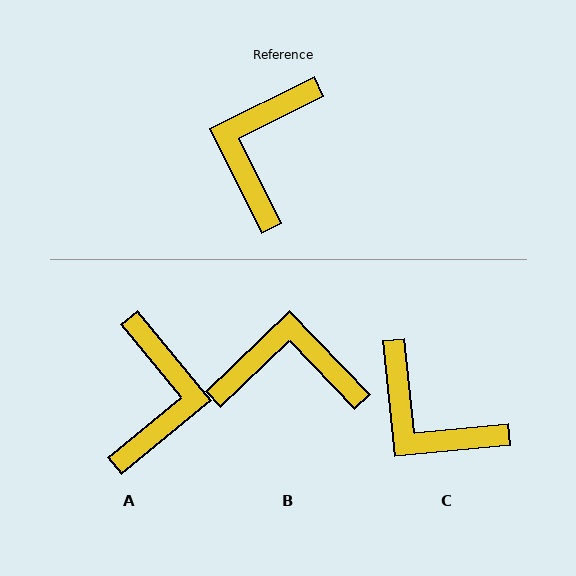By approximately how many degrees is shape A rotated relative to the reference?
Approximately 167 degrees clockwise.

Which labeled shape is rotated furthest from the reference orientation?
A, about 167 degrees away.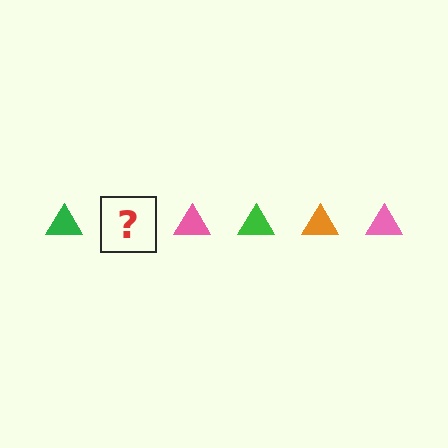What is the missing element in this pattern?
The missing element is an orange triangle.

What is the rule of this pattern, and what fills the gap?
The rule is that the pattern cycles through green, orange, pink triangles. The gap should be filled with an orange triangle.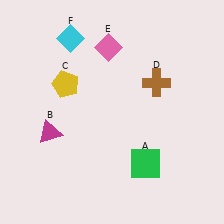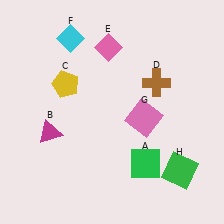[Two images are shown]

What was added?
A pink square (G), a green square (H) were added in Image 2.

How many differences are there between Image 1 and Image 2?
There are 2 differences between the two images.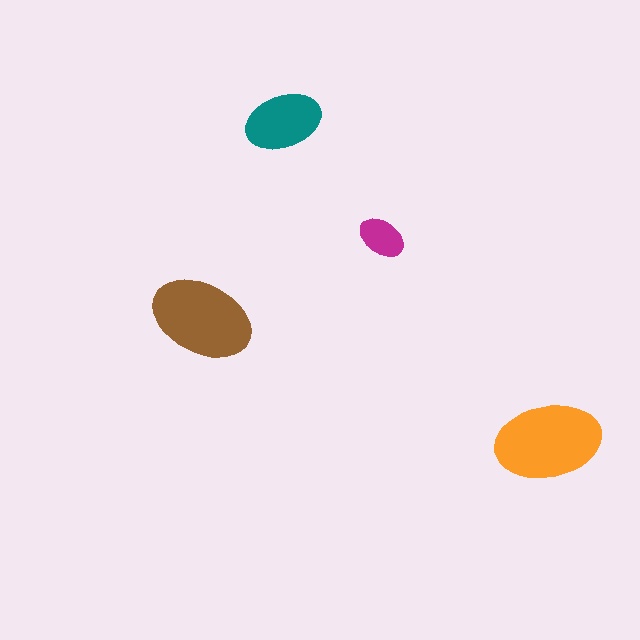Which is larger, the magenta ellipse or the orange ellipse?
The orange one.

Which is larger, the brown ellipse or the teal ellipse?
The brown one.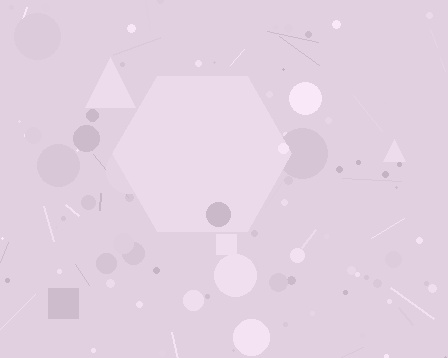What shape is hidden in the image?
A hexagon is hidden in the image.